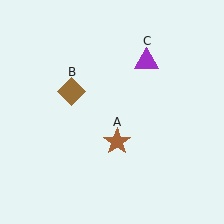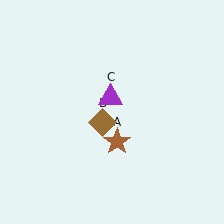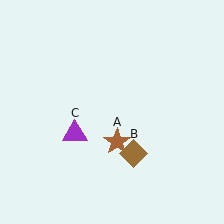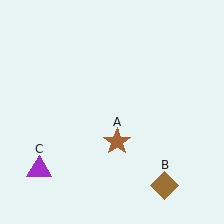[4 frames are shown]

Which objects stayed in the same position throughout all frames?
Brown star (object A) remained stationary.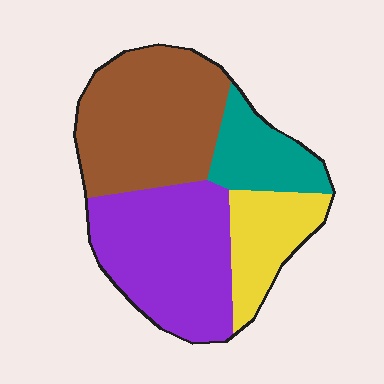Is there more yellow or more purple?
Purple.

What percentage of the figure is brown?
Brown covers around 35% of the figure.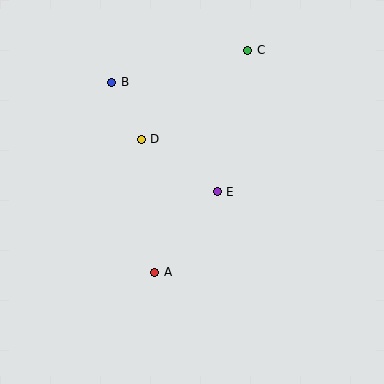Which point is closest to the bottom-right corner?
Point E is closest to the bottom-right corner.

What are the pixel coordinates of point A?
Point A is at (155, 272).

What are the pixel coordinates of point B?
Point B is at (112, 82).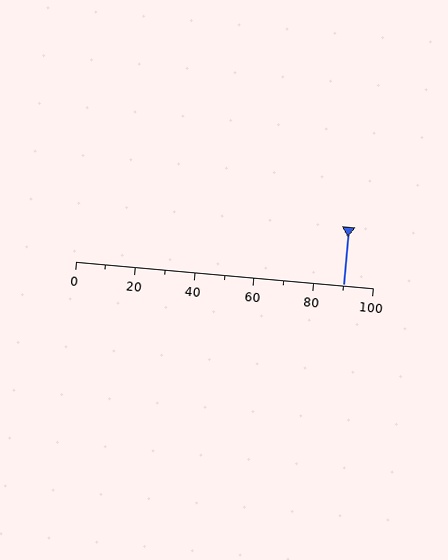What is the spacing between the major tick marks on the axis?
The major ticks are spaced 20 apart.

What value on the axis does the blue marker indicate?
The marker indicates approximately 90.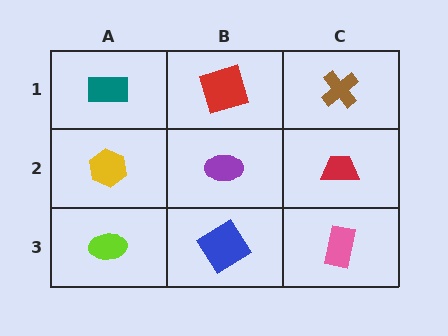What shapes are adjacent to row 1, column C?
A red trapezoid (row 2, column C), a red square (row 1, column B).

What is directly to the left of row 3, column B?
A lime ellipse.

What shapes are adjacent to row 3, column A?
A yellow hexagon (row 2, column A), a blue diamond (row 3, column B).